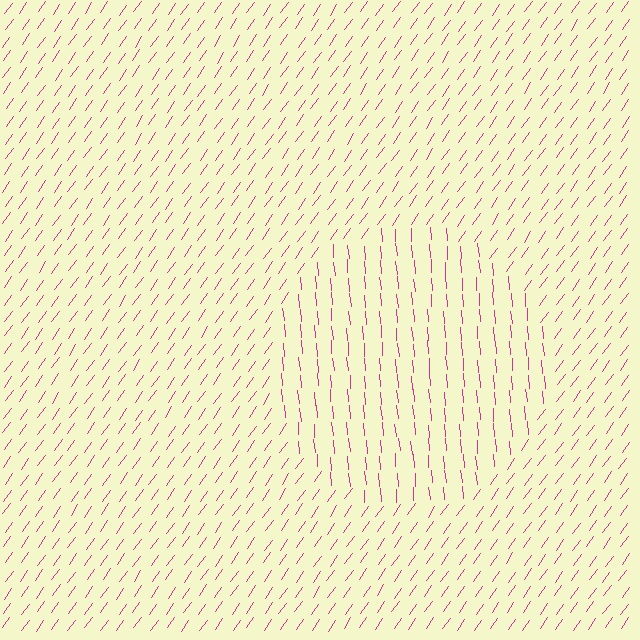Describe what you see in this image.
The image is filled with small magenta line segments. A circle region in the image has lines oriented differently from the surrounding lines, creating a visible texture boundary.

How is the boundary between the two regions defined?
The boundary is defined purely by a change in line orientation (approximately 40 degrees difference). All lines are the same color and thickness.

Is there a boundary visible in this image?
Yes, there is a texture boundary formed by a change in line orientation.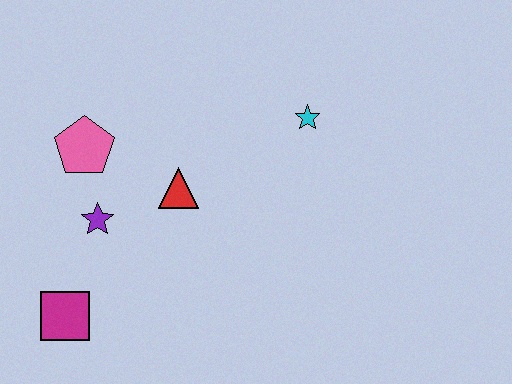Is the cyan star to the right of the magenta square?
Yes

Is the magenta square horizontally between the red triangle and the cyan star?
No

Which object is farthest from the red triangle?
The magenta square is farthest from the red triangle.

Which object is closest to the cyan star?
The red triangle is closest to the cyan star.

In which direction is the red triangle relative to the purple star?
The red triangle is to the right of the purple star.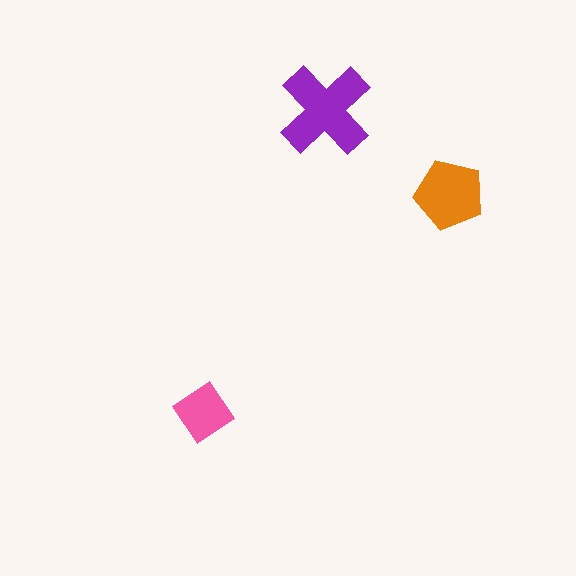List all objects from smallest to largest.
The pink diamond, the orange pentagon, the purple cross.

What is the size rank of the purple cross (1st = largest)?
1st.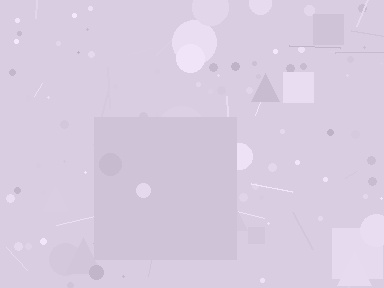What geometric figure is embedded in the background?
A square is embedded in the background.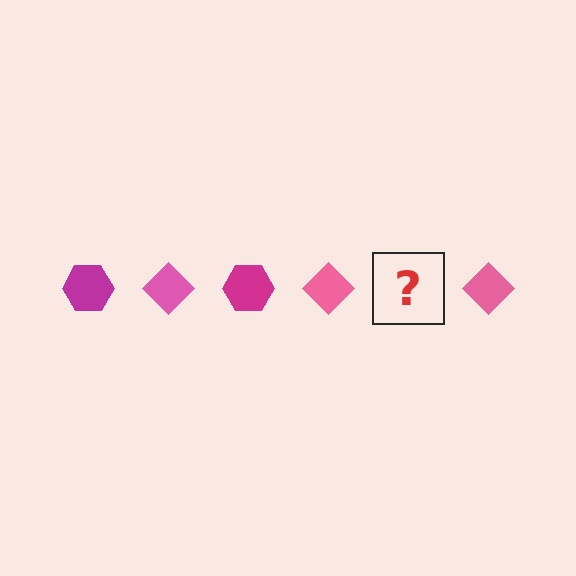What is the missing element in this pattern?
The missing element is a magenta hexagon.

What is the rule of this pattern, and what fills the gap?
The rule is that the pattern alternates between magenta hexagon and pink diamond. The gap should be filled with a magenta hexagon.